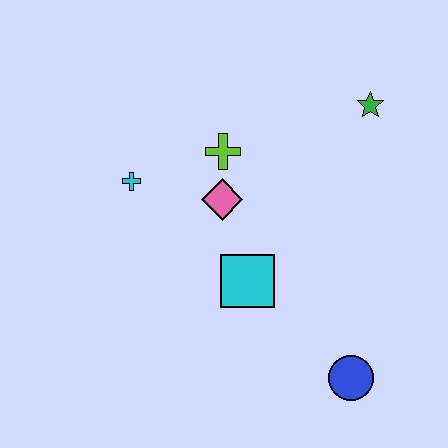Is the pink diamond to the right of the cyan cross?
Yes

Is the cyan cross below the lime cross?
Yes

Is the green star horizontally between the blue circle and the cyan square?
No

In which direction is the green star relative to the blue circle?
The green star is above the blue circle.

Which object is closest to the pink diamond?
The lime cross is closest to the pink diamond.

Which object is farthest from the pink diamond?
The blue circle is farthest from the pink diamond.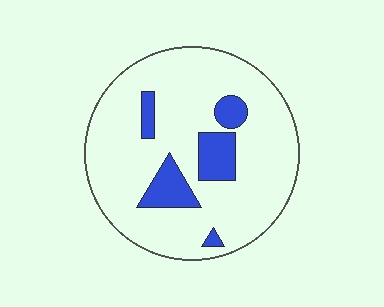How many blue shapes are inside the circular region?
5.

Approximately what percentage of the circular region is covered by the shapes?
Approximately 15%.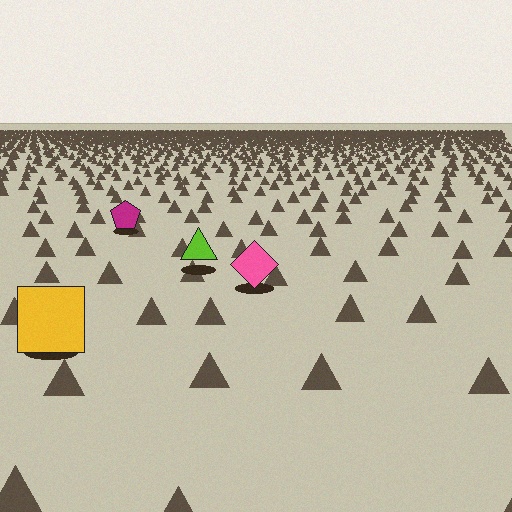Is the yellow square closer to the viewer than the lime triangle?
Yes. The yellow square is closer — you can tell from the texture gradient: the ground texture is coarser near it.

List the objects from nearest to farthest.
From nearest to farthest: the yellow square, the pink diamond, the lime triangle, the magenta pentagon.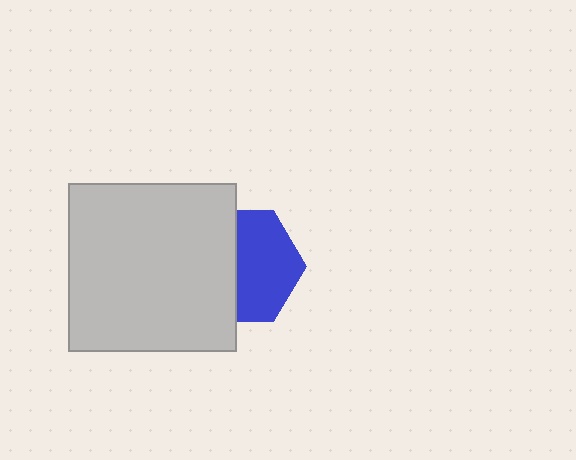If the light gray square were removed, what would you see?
You would see the complete blue hexagon.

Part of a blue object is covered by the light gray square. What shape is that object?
It is a hexagon.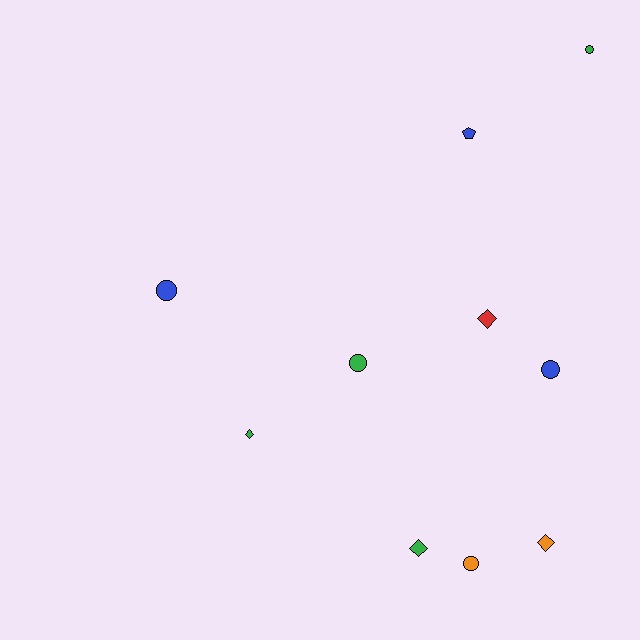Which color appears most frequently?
Green, with 4 objects.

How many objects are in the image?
There are 10 objects.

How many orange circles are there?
There is 1 orange circle.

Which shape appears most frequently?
Circle, with 5 objects.